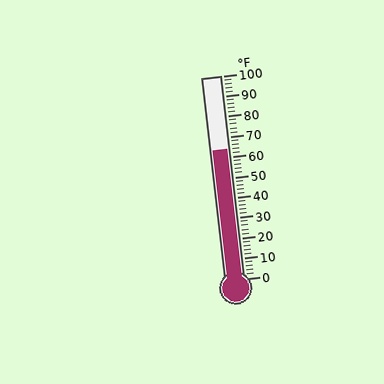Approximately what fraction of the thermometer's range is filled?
The thermometer is filled to approximately 65% of its range.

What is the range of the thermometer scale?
The thermometer scale ranges from 0°F to 100°F.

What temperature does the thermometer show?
The thermometer shows approximately 64°F.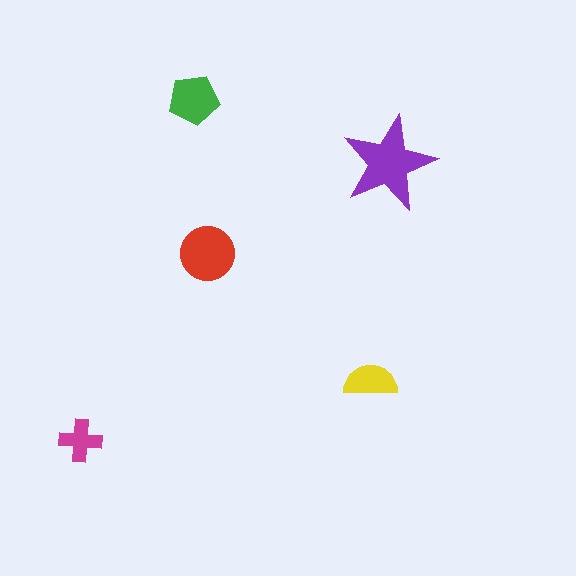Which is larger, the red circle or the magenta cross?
The red circle.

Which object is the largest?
The purple star.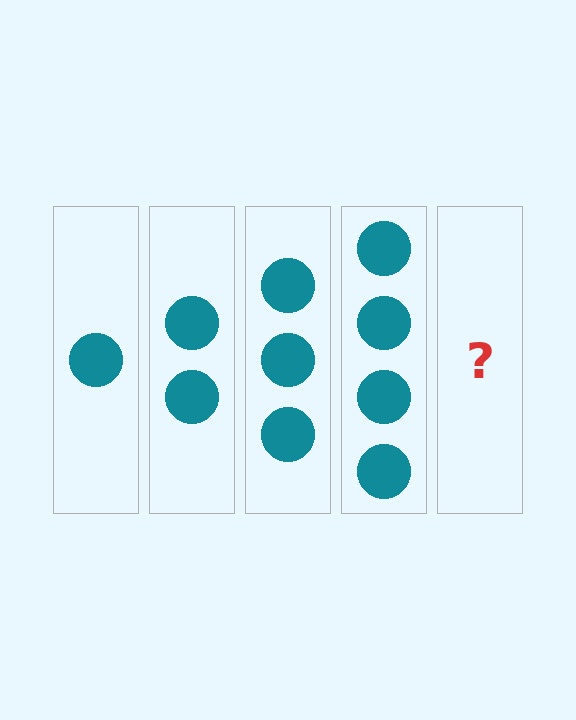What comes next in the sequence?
The next element should be 5 circles.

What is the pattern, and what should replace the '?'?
The pattern is that each step adds one more circle. The '?' should be 5 circles.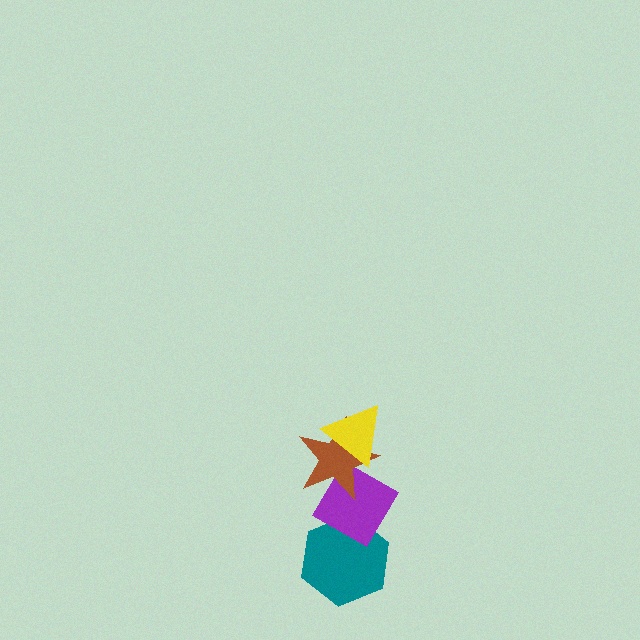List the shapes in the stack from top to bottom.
From top to bottom: the yellow triangle, the brown star, the purple diamond, the teal hexagon.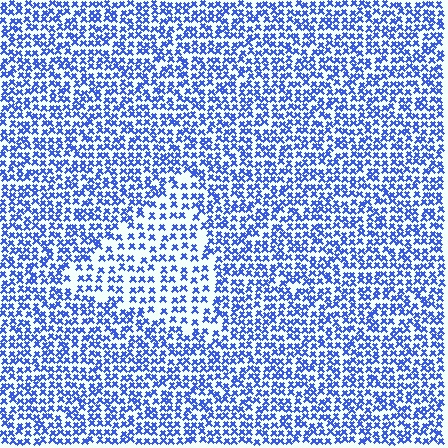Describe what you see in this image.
The image contains small blue elements arranged at two different densities. A triangle-shaped region is visible where the elements are less densely packed than the surrounding area.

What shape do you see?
I see a triangle.